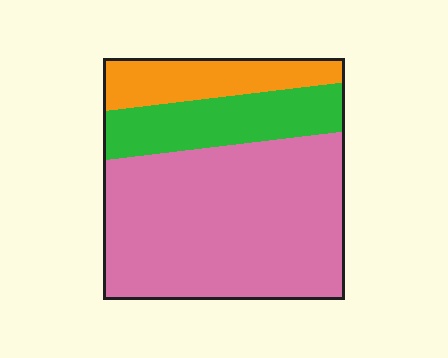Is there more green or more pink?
Pink.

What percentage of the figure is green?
Green covers 20% of the figure.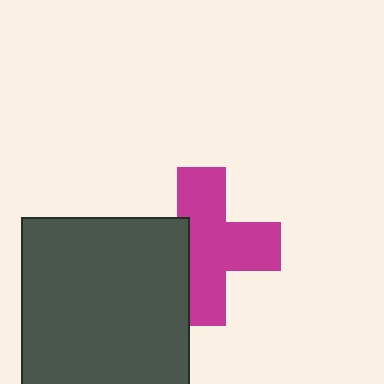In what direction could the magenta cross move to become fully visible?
The magenta cross could move right. That would shift it out from behind the dark gray rectangle entirely.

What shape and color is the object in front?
The object in front is a dark gray rectangle.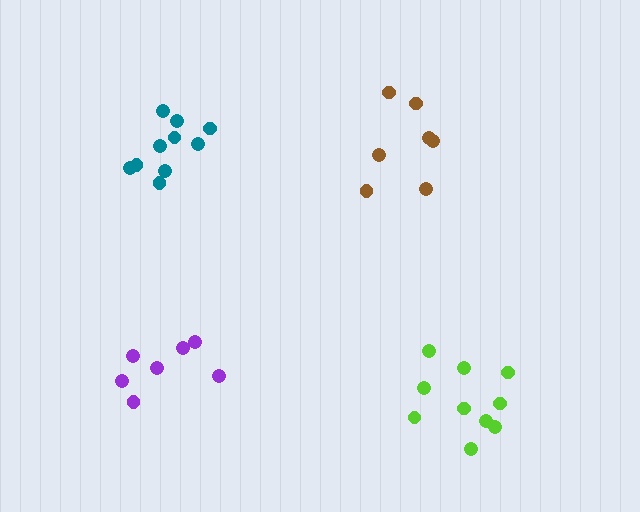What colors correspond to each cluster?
The clusters are colored: brown, lime, teal, purple.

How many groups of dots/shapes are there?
There are 4 groups.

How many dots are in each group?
Group 1: 7 dots, Group 2: 10 dots, Group 3: 10 dots, Group 4: 7 dots (34 total).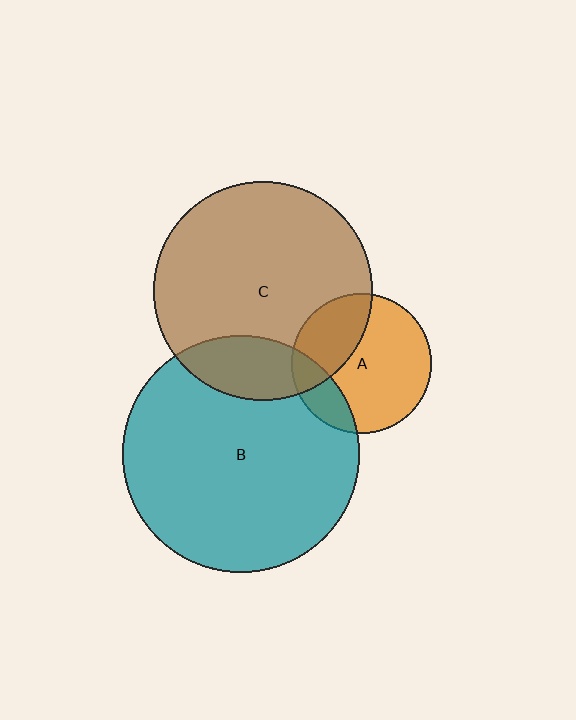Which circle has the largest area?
Circle B (teal).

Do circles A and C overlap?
Yes.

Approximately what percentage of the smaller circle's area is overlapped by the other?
Approximately 30%.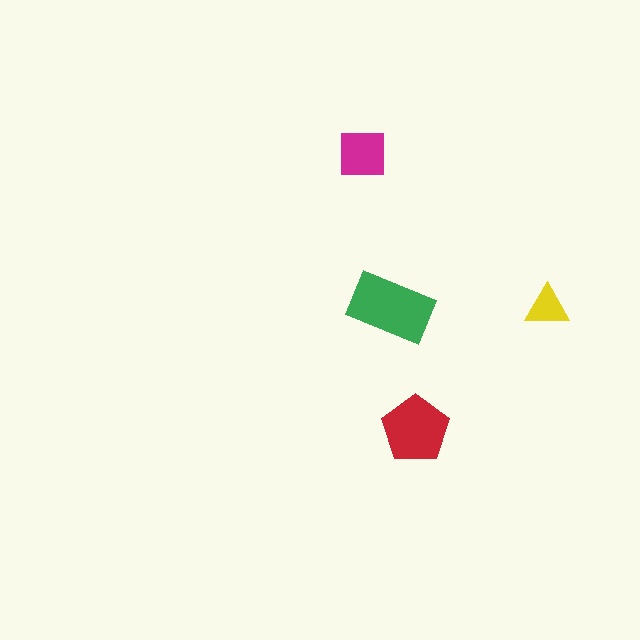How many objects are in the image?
There are 4 objects in the image.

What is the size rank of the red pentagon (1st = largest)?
2nd.